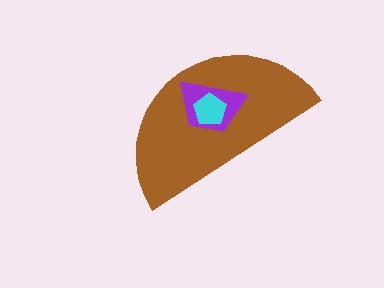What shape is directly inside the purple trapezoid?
The cyan pentagon.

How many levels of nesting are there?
3.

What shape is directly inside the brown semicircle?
The purple trapezoid.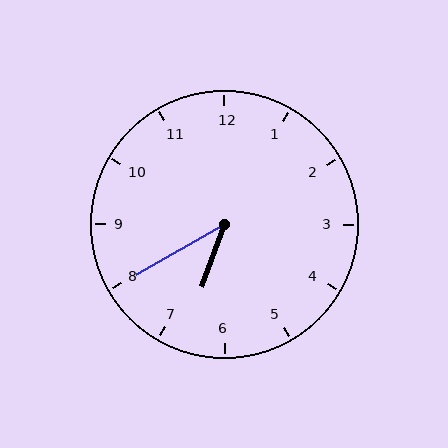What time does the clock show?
6:40.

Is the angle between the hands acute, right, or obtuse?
It is acute.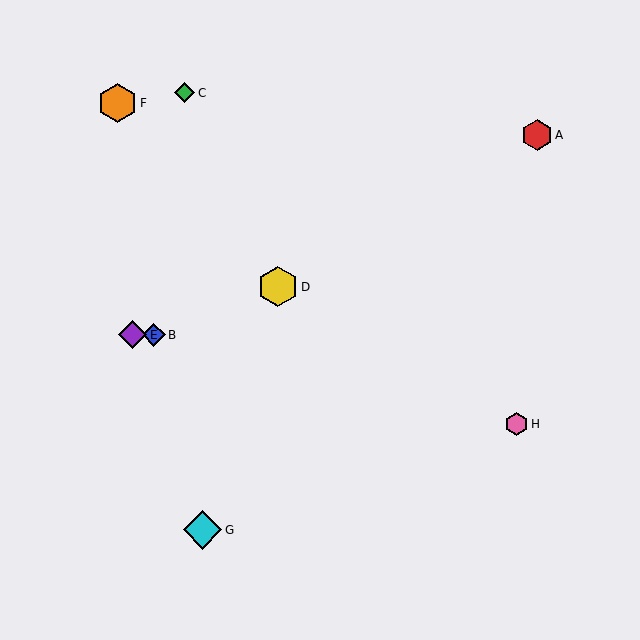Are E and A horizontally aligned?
No, E is at y≈335 and A is at y≈135.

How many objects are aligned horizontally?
2 objects (B, E) are aligned horizontally.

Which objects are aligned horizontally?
Objects B, E are aligned horizontally.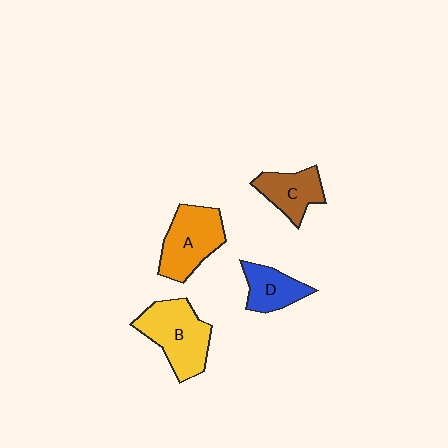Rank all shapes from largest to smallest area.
From largest to smallest: B (yellow), A (orange), C (brown), D (blue).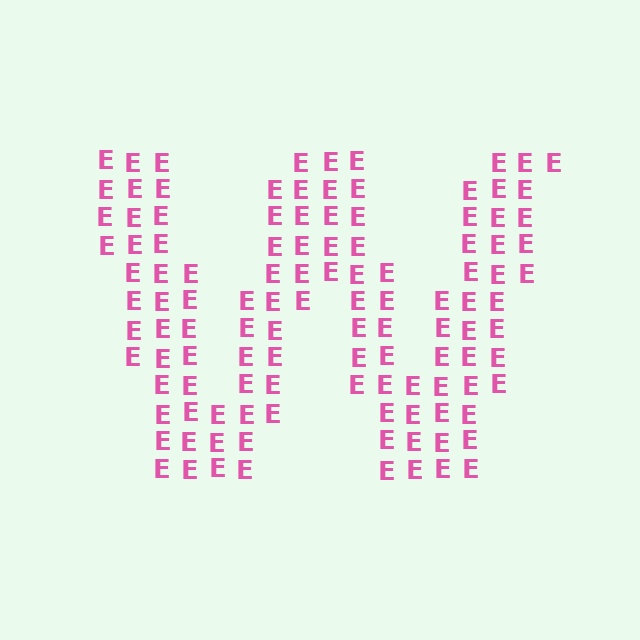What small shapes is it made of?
It is made of small letter E's.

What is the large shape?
The large shape is the letter W.